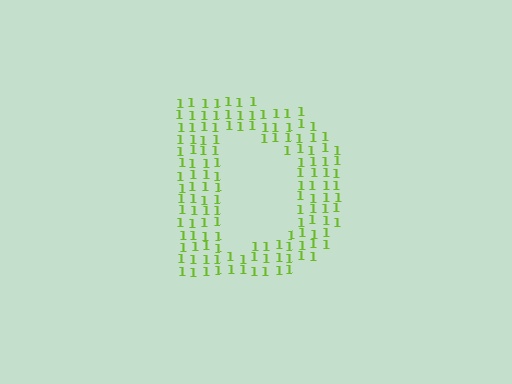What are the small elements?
The small elements are digit 1's.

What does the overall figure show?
The overall figure shows the letter D.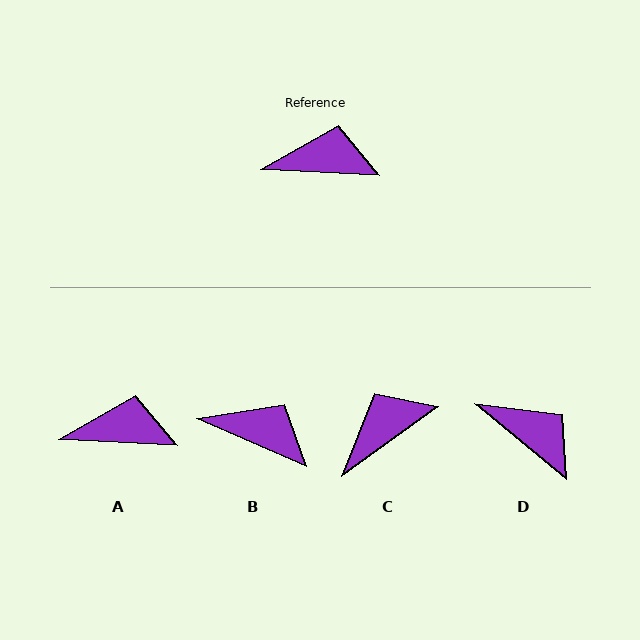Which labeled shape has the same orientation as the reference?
A.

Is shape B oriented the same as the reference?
No, it is off by about 21 degrees.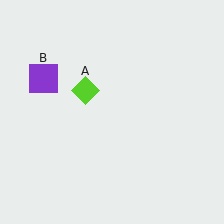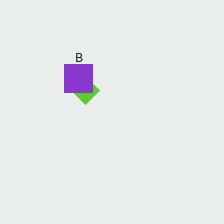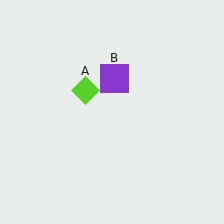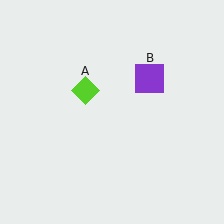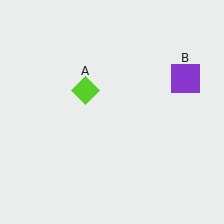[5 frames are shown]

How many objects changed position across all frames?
1 object changed position: purple square (object B).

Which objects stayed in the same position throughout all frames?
Lime diamond (object A) remained stationary.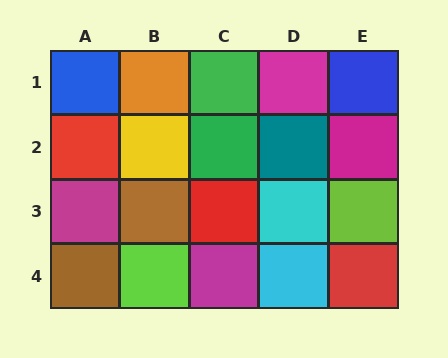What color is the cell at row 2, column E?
Magenta.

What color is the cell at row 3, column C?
Red.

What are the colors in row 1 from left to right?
Blue, orange, green, magenta, blue.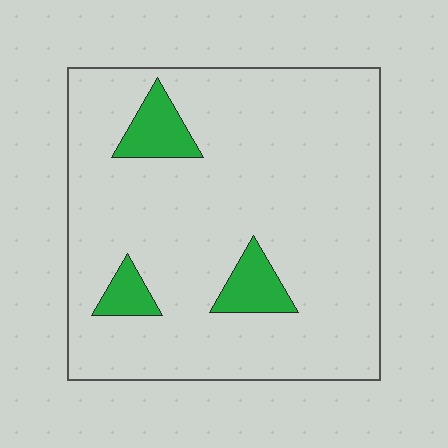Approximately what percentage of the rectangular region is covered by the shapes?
Approximately 10%.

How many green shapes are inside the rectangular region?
3.